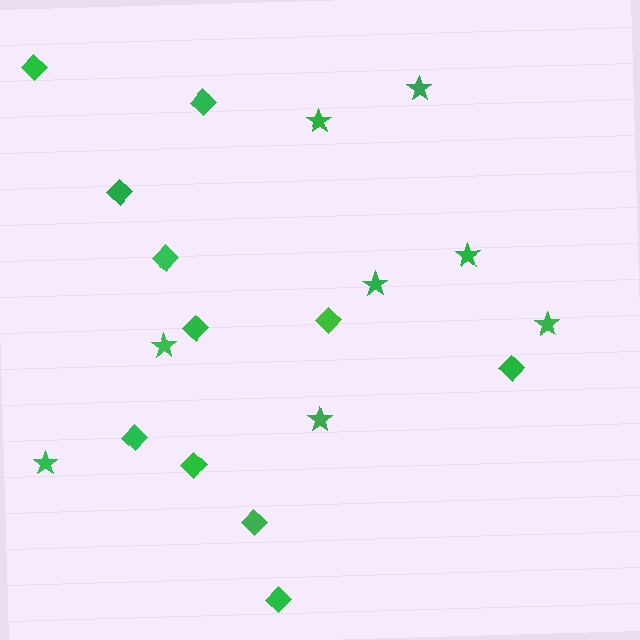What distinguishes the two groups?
There are 2 groups: one group of diamonds (11) and one group of stars (8).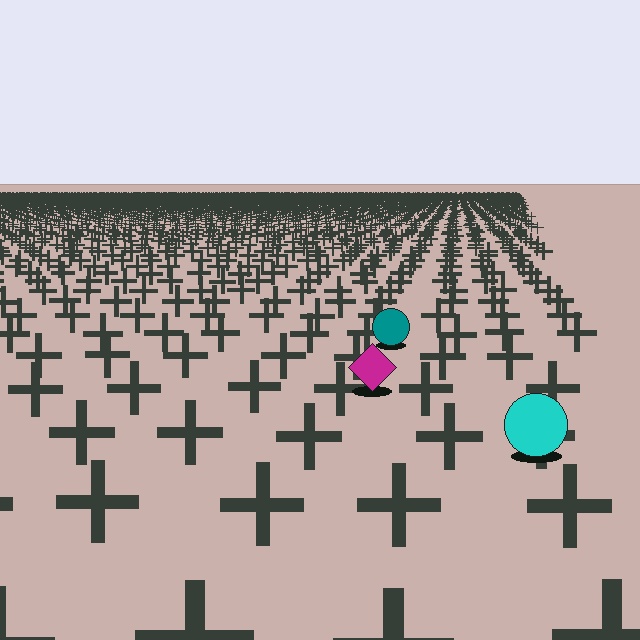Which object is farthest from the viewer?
The teal circle is farthest from the viewer. It appears smaller and the ground texture around it is denser.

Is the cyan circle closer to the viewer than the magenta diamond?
Yes. The cyan circle is closer — you can tell from the texture gradient: the ground texture is coarser near it.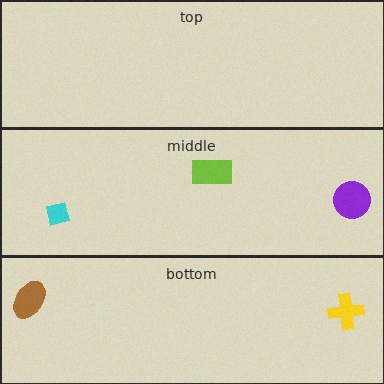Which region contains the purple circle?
The middle region.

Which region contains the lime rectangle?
The middle region.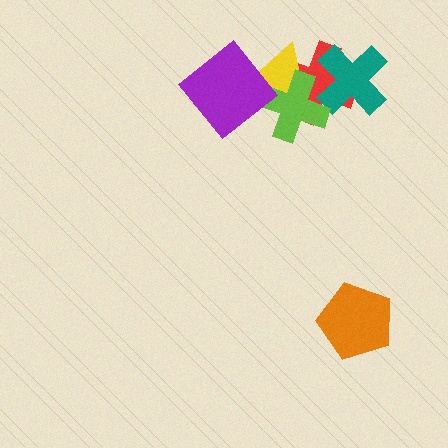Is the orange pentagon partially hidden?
No, no other shape covers it.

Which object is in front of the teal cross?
The lime cross is in front of the teal cross.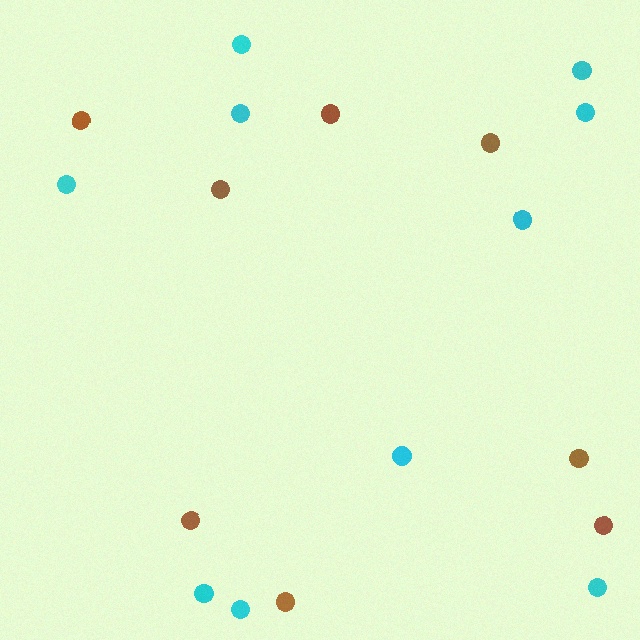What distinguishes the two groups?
There are 2 groups: one group of cyan circles (10) and one group of brown circles (8).